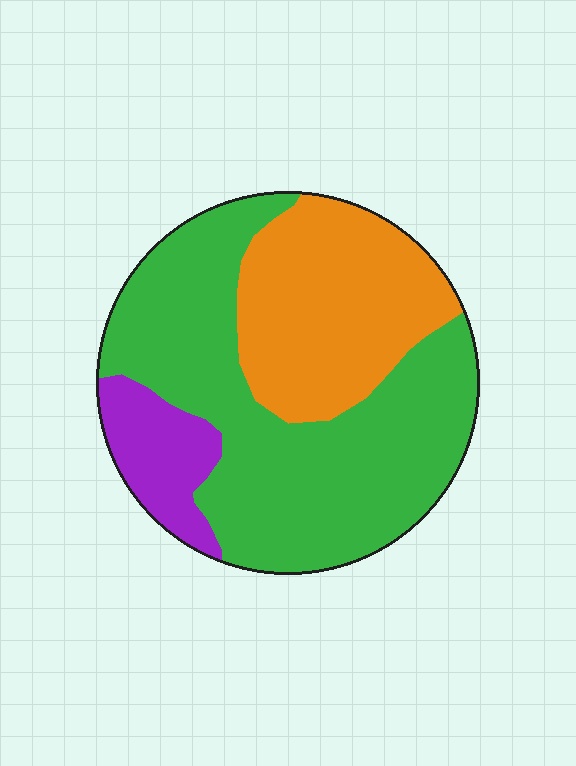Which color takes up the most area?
Green, at roughly 60%.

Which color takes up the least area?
Purple, at roughly 10%.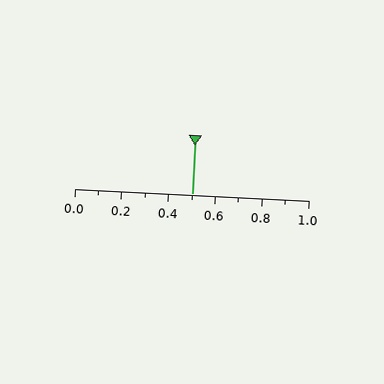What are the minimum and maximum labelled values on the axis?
The axis runs from 0.0 to 1.0.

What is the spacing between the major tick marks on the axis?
The major ticks are spaced 0.2 apart.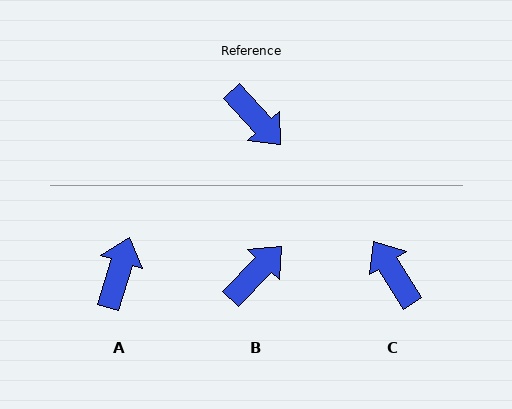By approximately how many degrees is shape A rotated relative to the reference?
Approximately 120 degrees counter-clockwise.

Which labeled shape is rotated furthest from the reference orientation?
C, about 169 degrees away.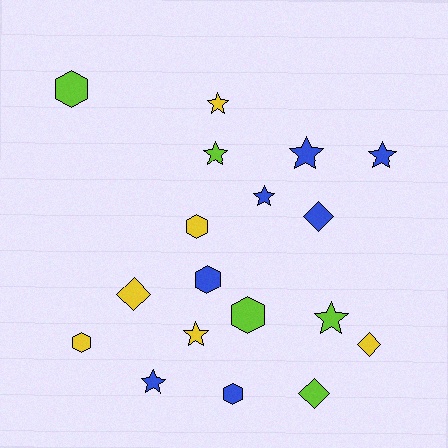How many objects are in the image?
There are 18 objects.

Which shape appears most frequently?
Star, with 8 objects.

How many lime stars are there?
There are 2 lime stars.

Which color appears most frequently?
Blue, with 7 objects.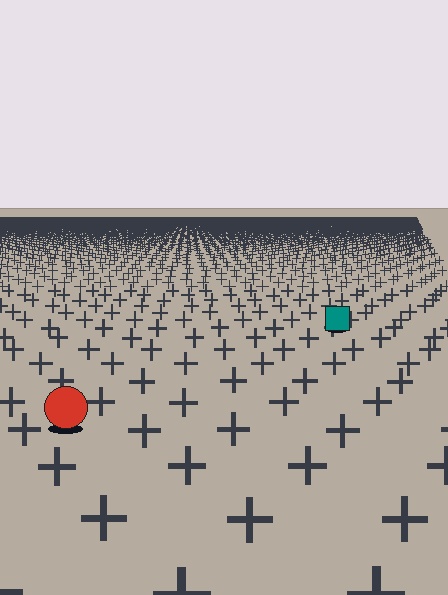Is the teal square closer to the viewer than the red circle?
No. The red circle is closer — you can tell from the texture gradient: the ground texture is coarser near it.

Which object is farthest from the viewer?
The teal square is farthest from the viewer. It appears smaller and the ground texture around it is denser.